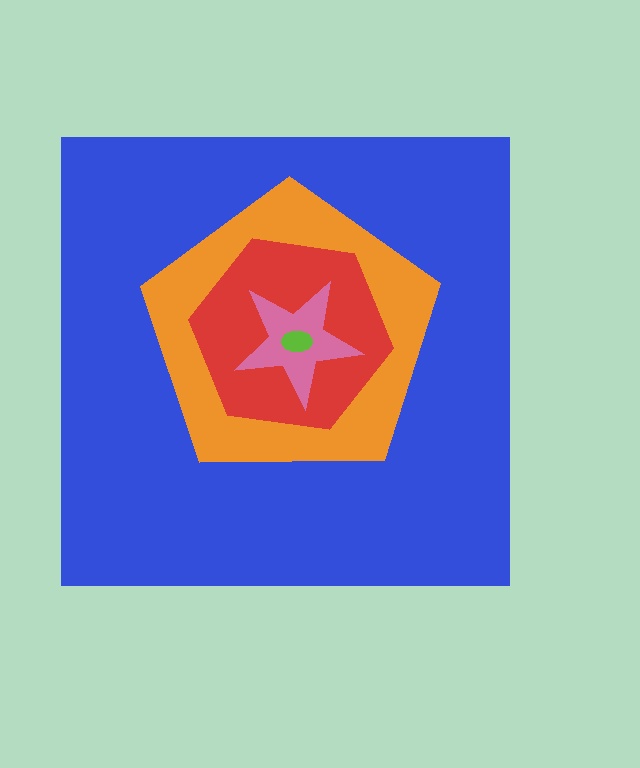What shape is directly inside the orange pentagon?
The red hexagon.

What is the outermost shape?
The blue square.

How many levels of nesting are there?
5.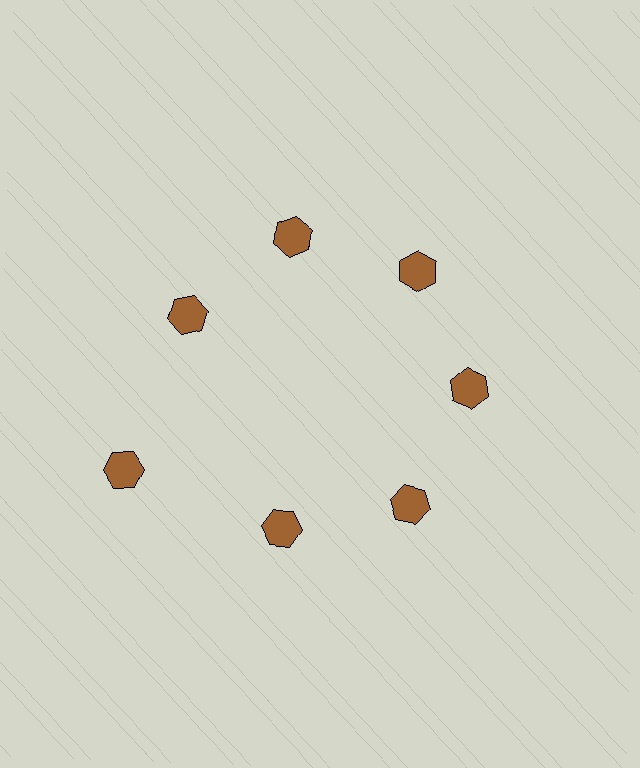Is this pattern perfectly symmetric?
No. The 7 brown hexagons are arranged in a ring, but one element near the 8 o'clock position is pushed outward from the center, breaking the 7-fold rotational symmetry.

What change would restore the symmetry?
The symmetry would be restored by moving it inward, back onto the ring so that all 7 hexagons sit at equal angles and equal distance from the center.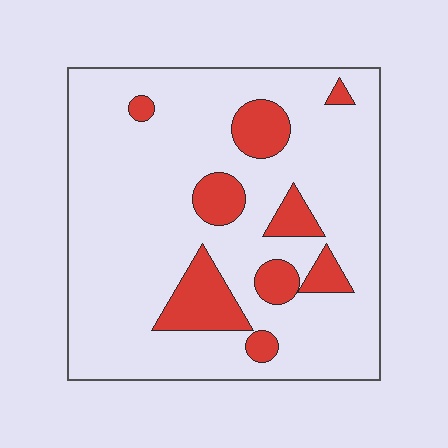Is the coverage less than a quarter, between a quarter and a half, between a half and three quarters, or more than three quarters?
Less than a quarter.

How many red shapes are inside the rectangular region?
9.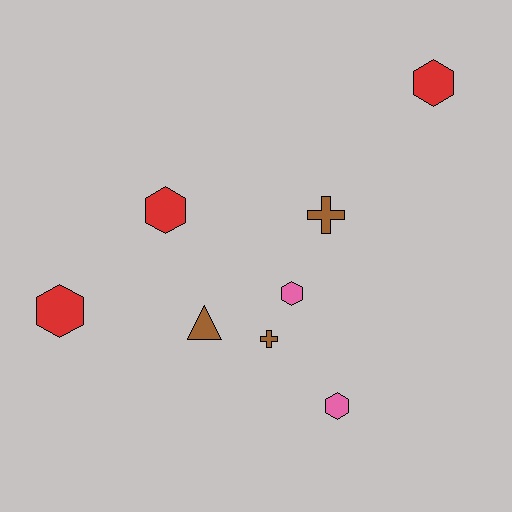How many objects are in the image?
There are 8 objects.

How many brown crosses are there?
There are 2 brown crosses.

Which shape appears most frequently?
Hexagon, with 5 objects.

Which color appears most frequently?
Red, with 3 objects.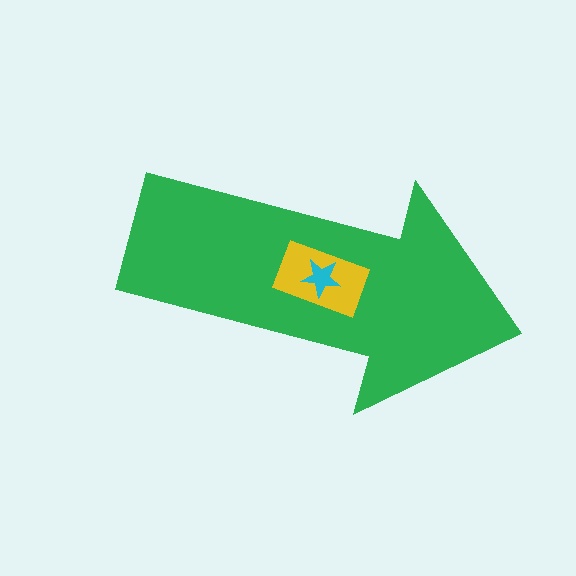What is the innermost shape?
The cyan star.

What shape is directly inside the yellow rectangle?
The cyan star.